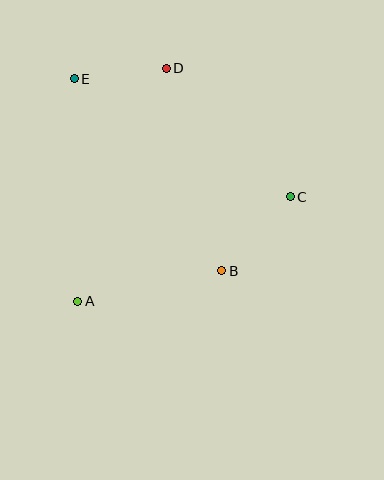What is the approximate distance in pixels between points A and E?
The distance between A and E is approximately 223 pixels.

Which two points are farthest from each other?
Points A and D are farthest from each other.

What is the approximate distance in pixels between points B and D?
The distance between B and D is approximately 210 pixels.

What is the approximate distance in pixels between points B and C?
The distance between B and C is approximately 101 pixels.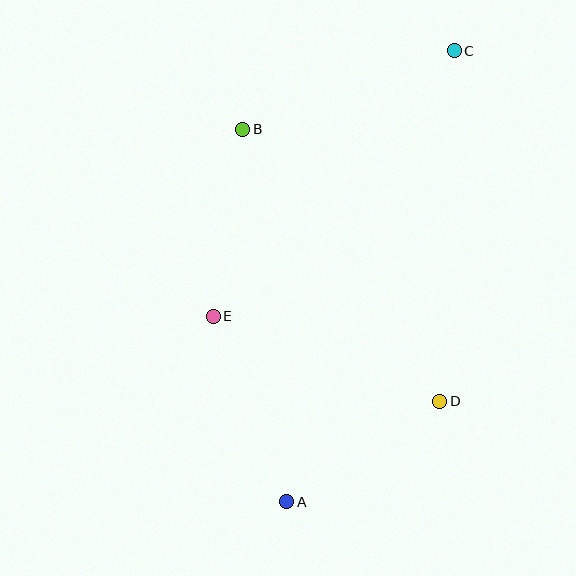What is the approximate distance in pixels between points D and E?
The distance between D and E is approximately 242 pixels.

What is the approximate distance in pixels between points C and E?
The distance between C and E is approximately 358 pixels.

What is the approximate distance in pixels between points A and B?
The distance between A and B is approximately 375 pixels.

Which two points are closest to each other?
Points A and D are closest to each other.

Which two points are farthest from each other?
Points A and C are farthest from each other.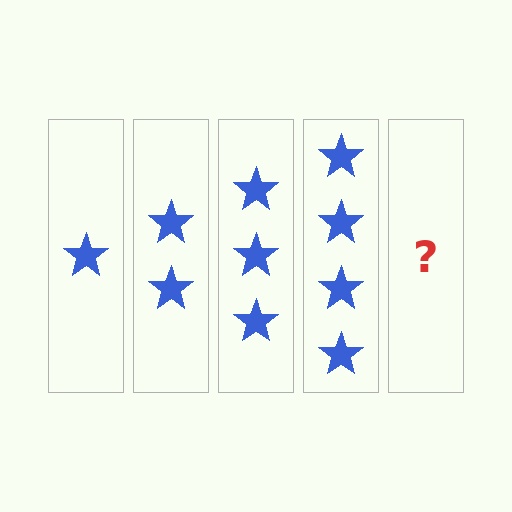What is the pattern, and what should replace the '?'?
The pattern is that each step adds one more star. The '?' should be 5 stars.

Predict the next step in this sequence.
The next step is 5 stars.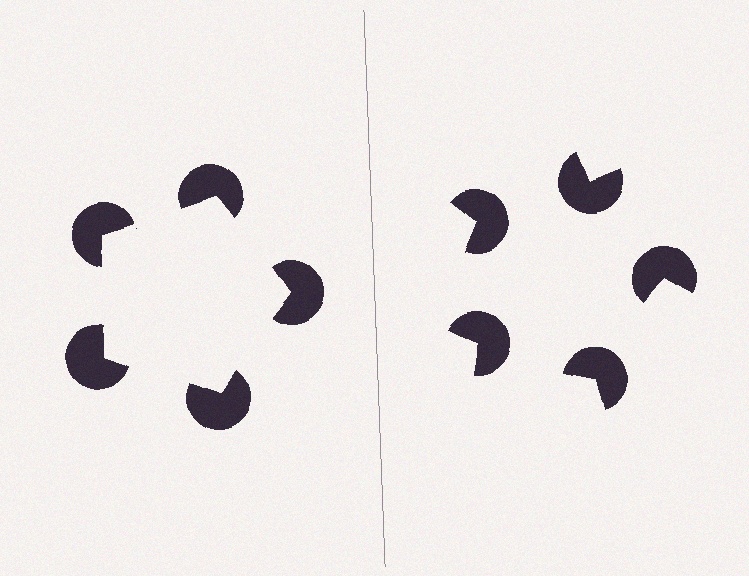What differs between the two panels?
The pac-man discs are positioned identically on both sides; only the wedge orientations differ. On the left they align to a pentagon; on the right they are misaligned.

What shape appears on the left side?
An illusory pentagon.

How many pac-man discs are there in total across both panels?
10 — 5 on each side.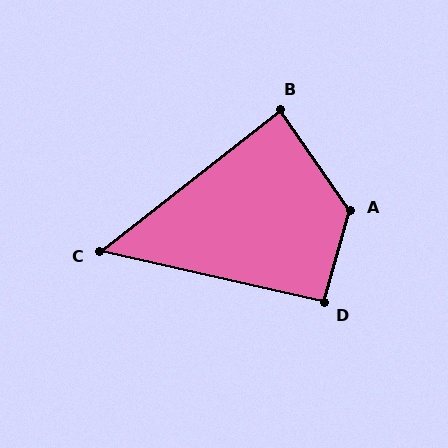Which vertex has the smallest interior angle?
C, at approximately 51 degrees.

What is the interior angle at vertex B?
Approximately 87 degrees (approximately right).